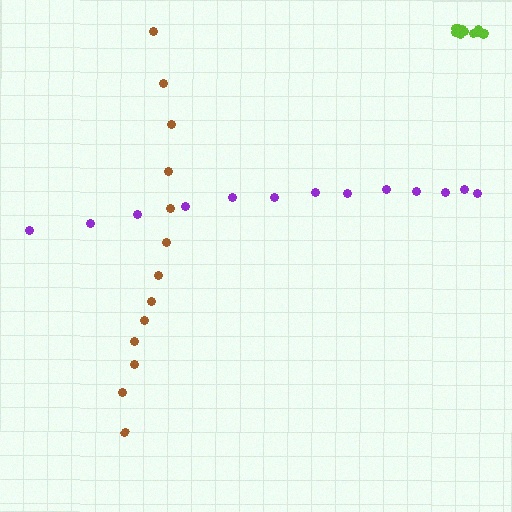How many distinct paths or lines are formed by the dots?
There are 3 distinct paths.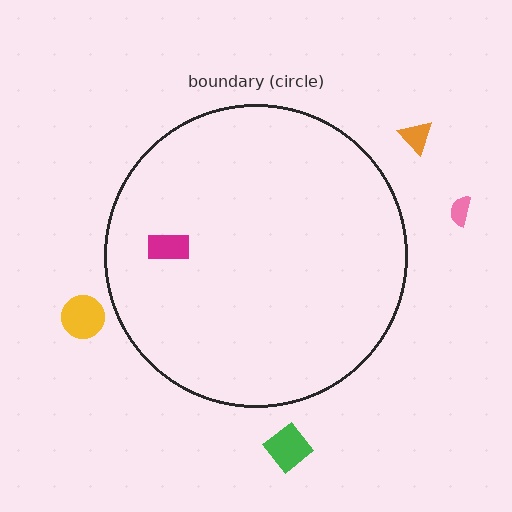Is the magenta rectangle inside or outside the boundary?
Inside.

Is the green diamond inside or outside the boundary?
Outside.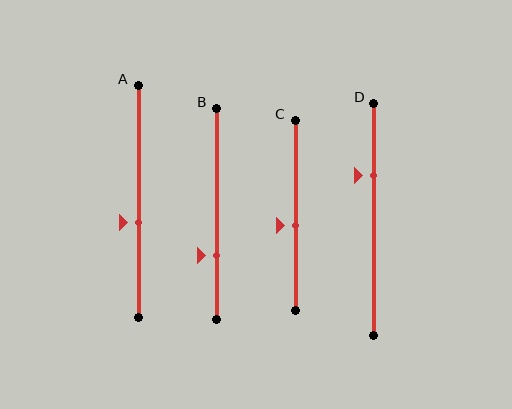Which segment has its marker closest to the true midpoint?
Segment C has its marker closest to the true midpoint.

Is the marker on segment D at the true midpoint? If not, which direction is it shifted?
No, the marker on segment D is shifted upward by about 19% of the segment length.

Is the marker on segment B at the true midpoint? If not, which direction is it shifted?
No, the marker on segment B is shifted downward by about 20% of the segment length.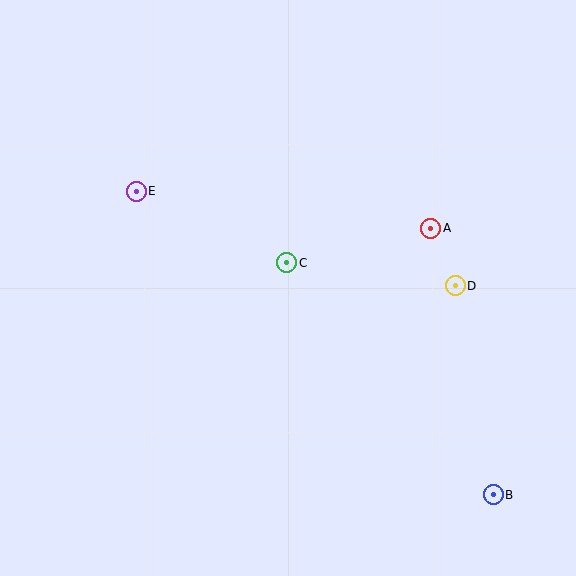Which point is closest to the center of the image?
Point C at (287, 263) is closest to the center.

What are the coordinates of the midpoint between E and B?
The midpoint between E and B is at (315, 343).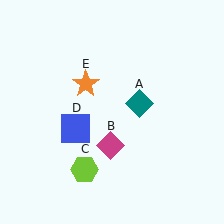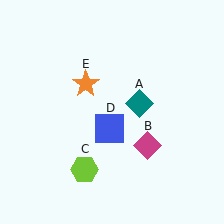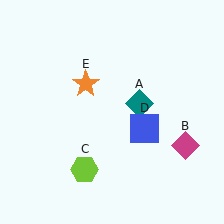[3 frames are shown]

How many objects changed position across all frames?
2 objects changed position: magenta diamond (object B), blue square (object D).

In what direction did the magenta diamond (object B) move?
The magenta diamond (object B) moved right.